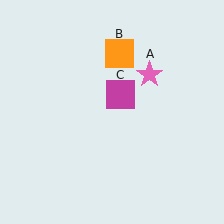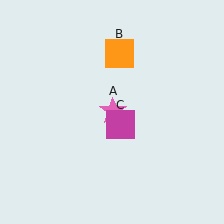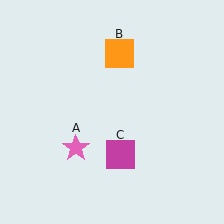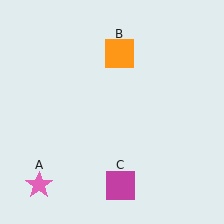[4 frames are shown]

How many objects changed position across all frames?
2 objects changed position: pink star (object A), magenta square (object C).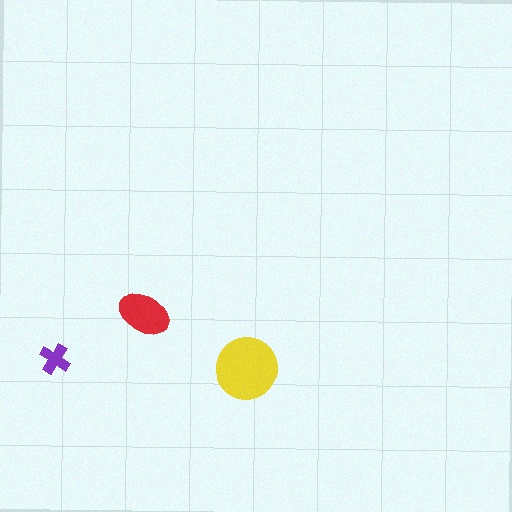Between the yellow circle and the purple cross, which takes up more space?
The yellow circle.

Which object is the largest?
The yellow circle.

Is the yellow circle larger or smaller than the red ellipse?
Larger.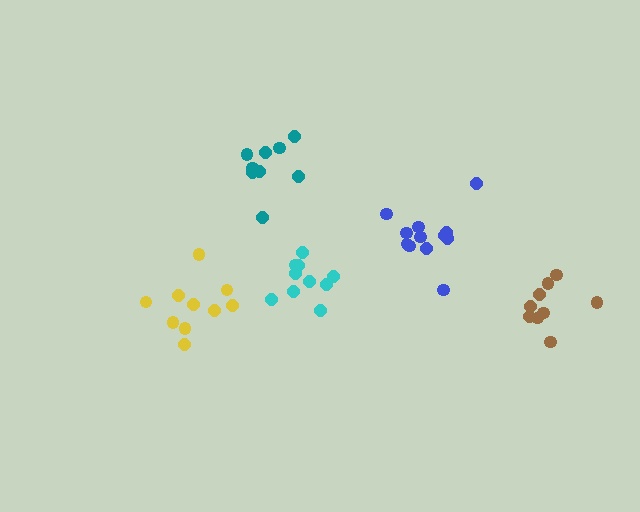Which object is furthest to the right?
The brown cluster is rightmost.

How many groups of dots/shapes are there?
There are 5 groups.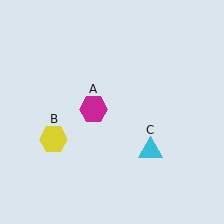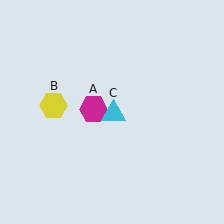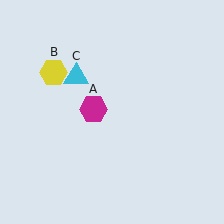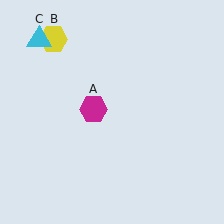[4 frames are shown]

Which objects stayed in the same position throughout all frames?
Magenta hexagon (object A) remained stationary.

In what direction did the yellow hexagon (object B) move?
The yellow hexagon (object B) moved up.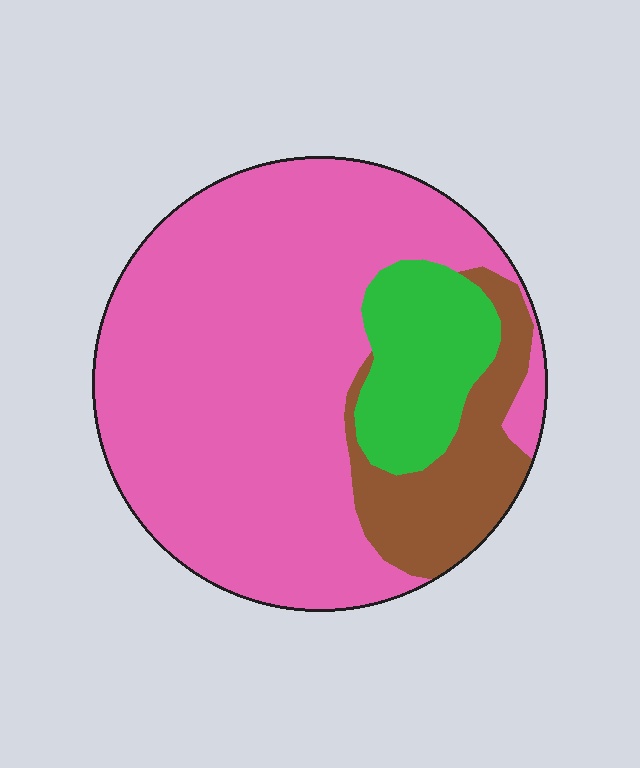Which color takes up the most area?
Pink, at roughly 70%.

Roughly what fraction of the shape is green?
Green covers 14% of the shape.